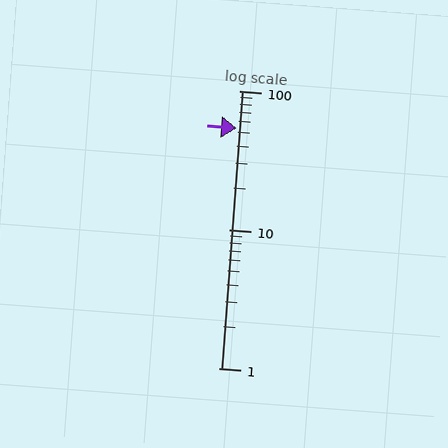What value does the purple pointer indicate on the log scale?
The pointer indicates approximately 54.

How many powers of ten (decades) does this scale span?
The scale spans 2 decades, from 1 to 100.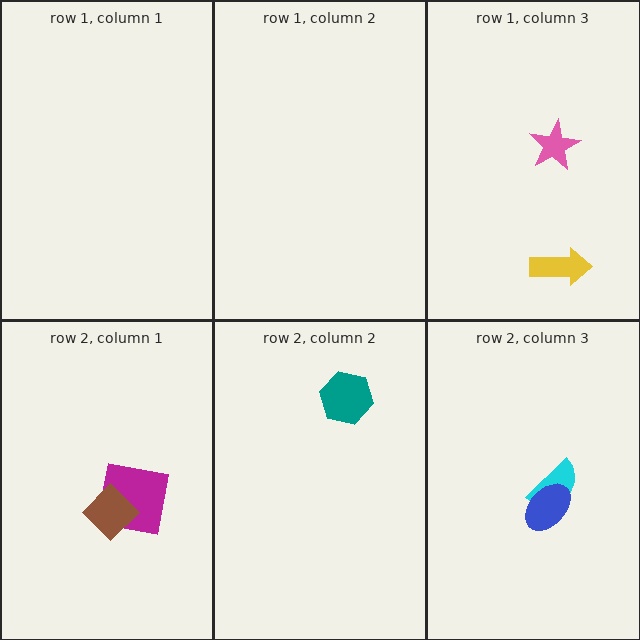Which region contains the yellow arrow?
The row 1, column 3 region.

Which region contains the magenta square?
The row 2, column 1 region.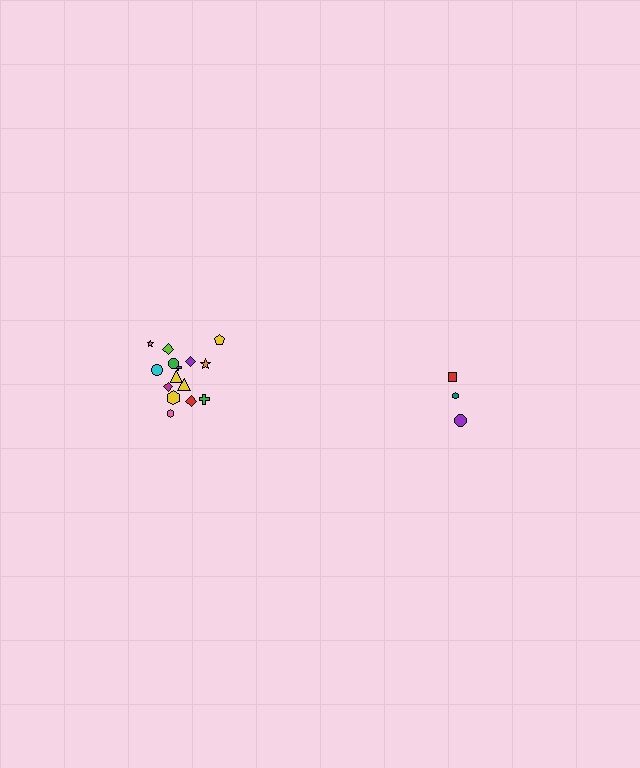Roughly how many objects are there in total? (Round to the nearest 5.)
Roughly 20 objects in total.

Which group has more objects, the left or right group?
The left group.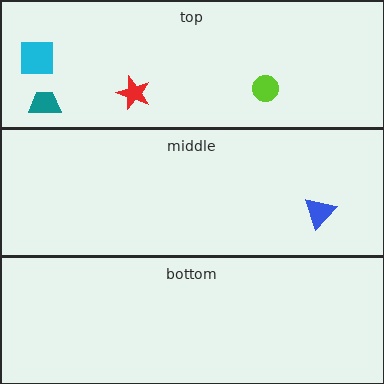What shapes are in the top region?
The teal trapezoid, the red star, the lime circle, the cyan square.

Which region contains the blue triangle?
The middle region.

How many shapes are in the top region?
4.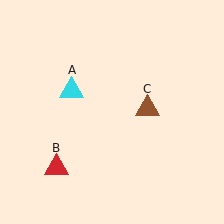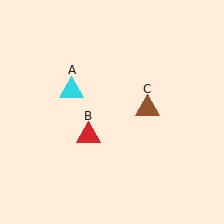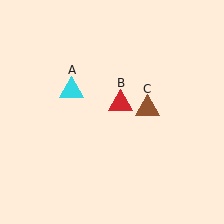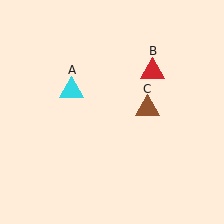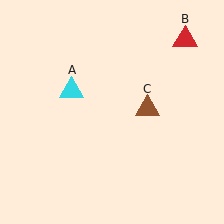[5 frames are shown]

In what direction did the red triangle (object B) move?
The red triangle (object B) moved up and to the right.